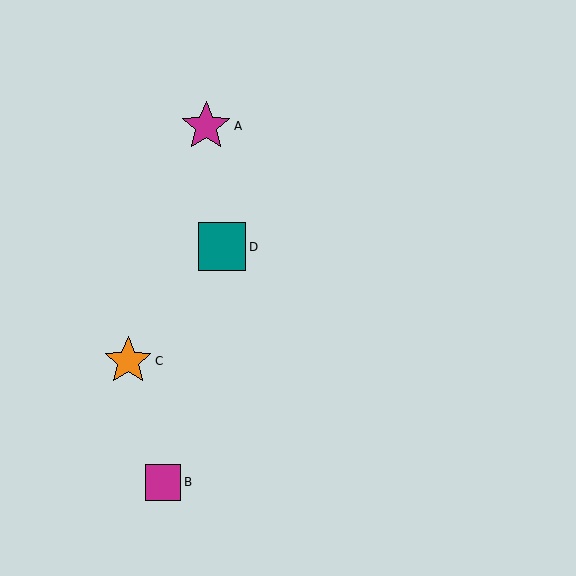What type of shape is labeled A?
Shape A is a magenta star.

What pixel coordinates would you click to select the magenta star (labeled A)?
Click at (206, 126) to select the magenta star A.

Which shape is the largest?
The magenta star (labeled A) is the largest.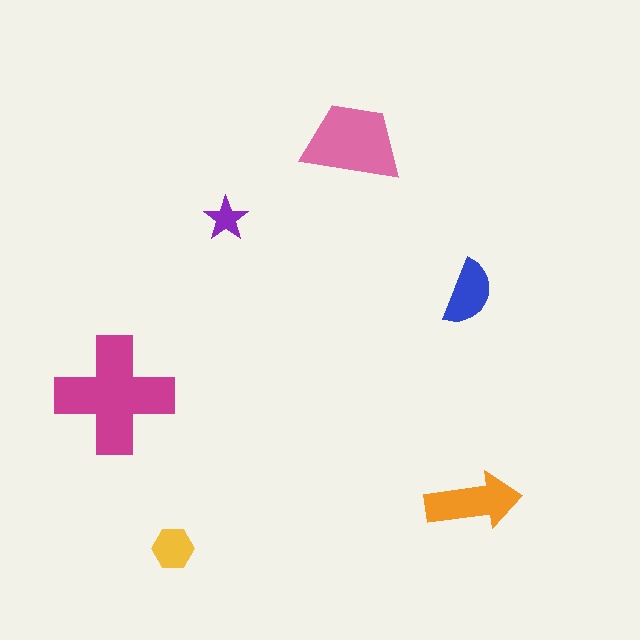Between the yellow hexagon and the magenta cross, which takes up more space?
The magenta cross.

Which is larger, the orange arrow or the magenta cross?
The magenta cross.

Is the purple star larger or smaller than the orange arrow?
Smaller.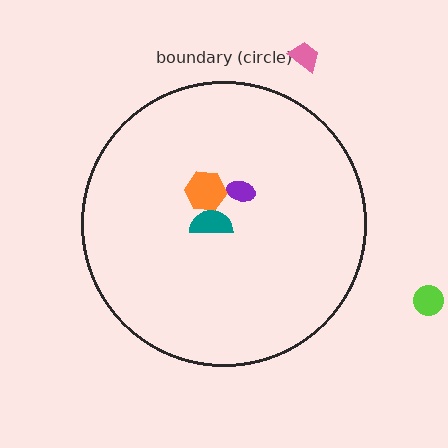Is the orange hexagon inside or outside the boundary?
Inside.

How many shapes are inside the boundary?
3 inside, 2 outside.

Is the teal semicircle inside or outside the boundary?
Inside.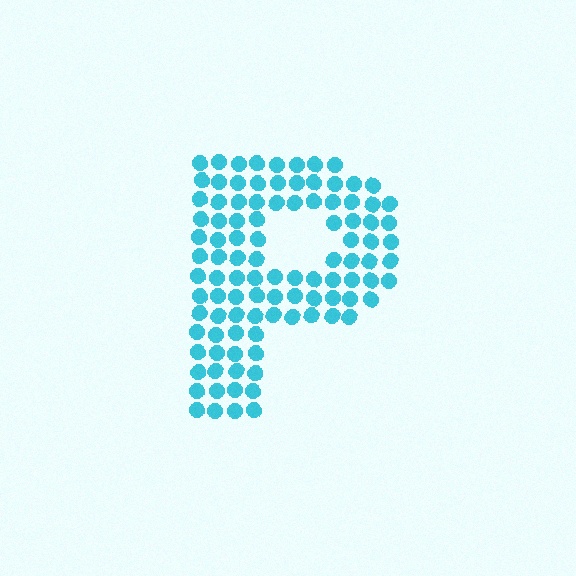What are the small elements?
The small elements are circles.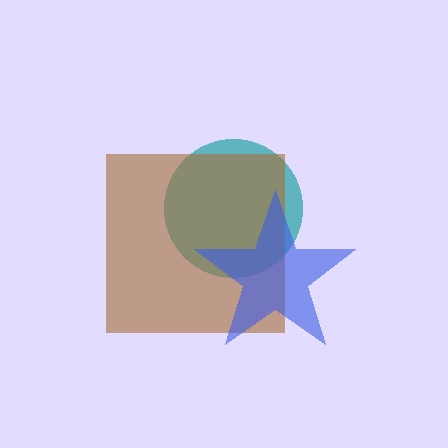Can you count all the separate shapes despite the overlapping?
Yes, there are 3 separate shapes.